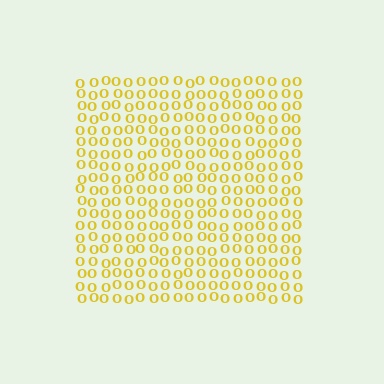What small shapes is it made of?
It is made of small letter O's.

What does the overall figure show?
The overall figure shows a square.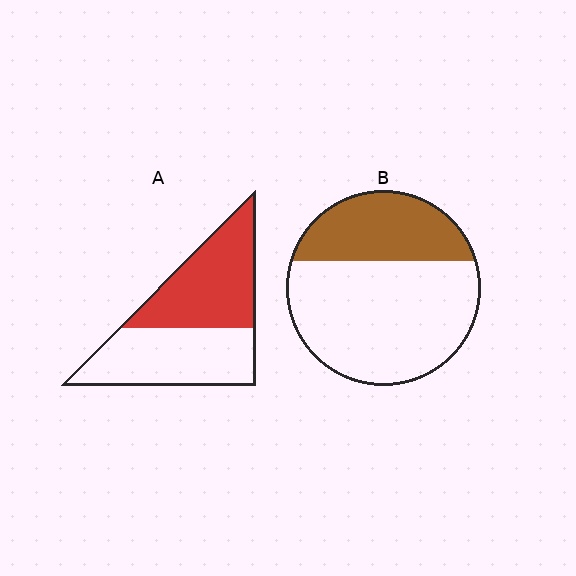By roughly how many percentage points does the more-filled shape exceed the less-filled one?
By roughly 15 percentage points (A over B).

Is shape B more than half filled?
No.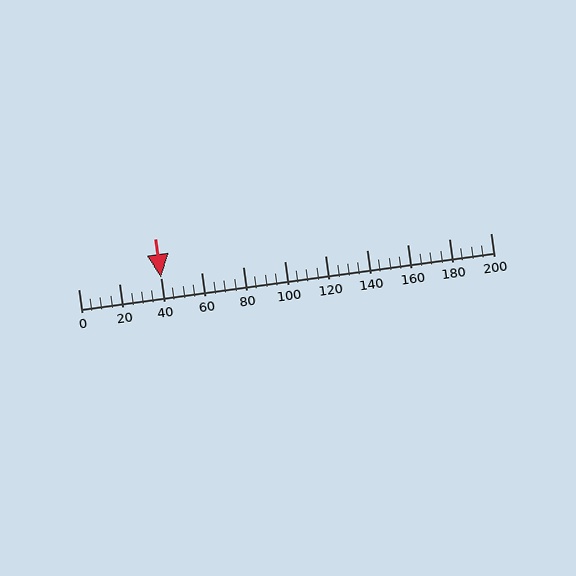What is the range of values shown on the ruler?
The ruler shows values from 0 to 200.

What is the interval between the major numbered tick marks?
The major tick marks are spaced 20 units apart.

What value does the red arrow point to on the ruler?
The red arrow points to approximately 40.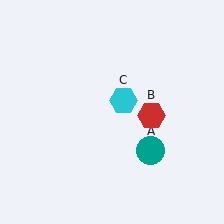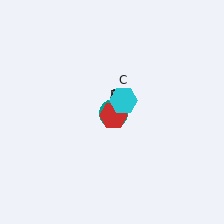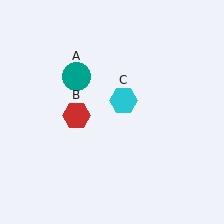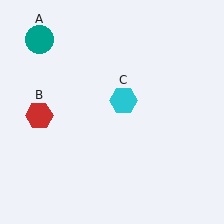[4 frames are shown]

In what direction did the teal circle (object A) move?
The teal circle (object A) moved up and to the left.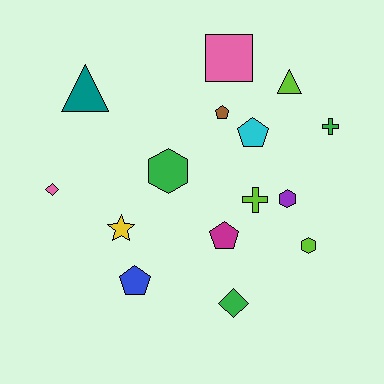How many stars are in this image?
There is 1 star.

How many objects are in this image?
There are 15 objects.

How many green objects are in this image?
There are 3 green objects.